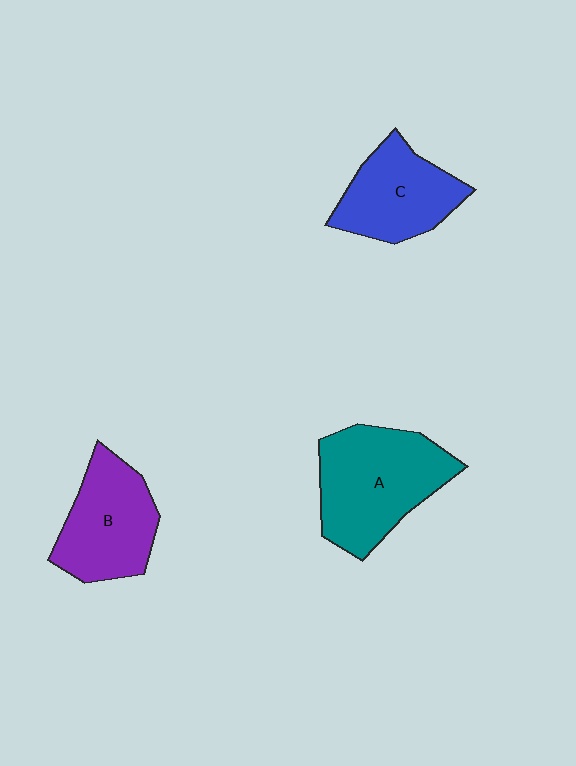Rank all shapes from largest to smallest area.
From largest to smallest: A (teal), B (purple), C (blue).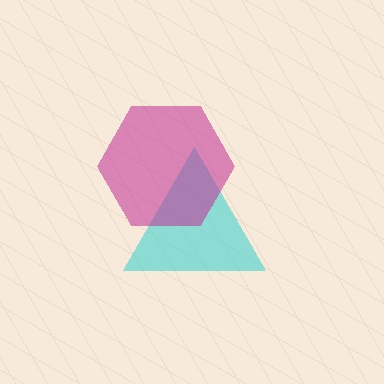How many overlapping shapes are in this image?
There are 2 overlapping shapes in the image.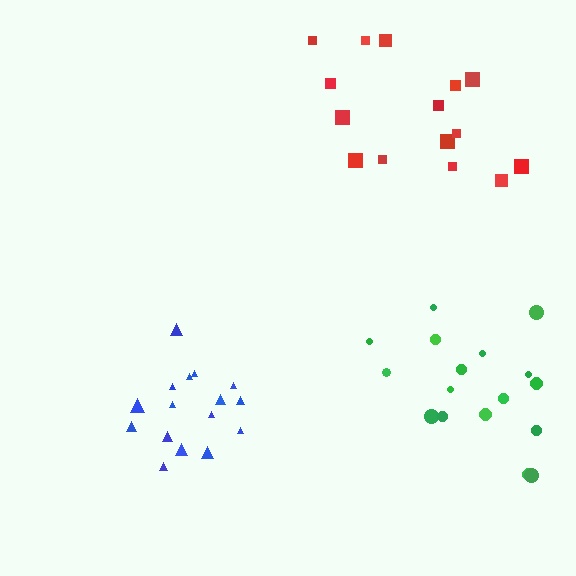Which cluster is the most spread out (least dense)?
Green.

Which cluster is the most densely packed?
Blue.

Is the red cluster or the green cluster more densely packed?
Red.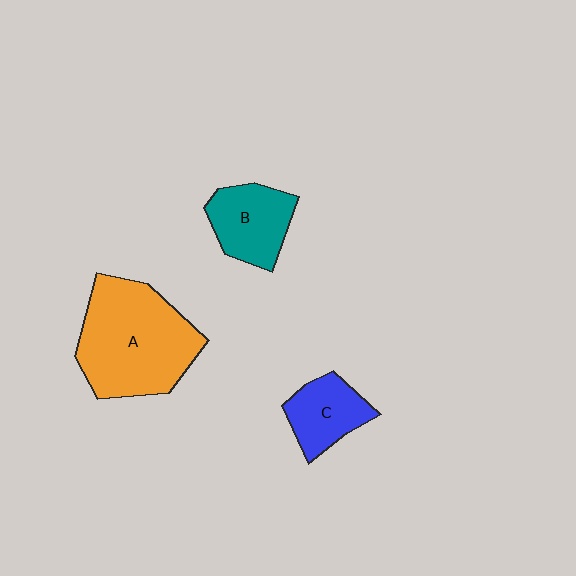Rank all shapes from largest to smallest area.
From largest to smallest: A (orange), B (teal), C (blue).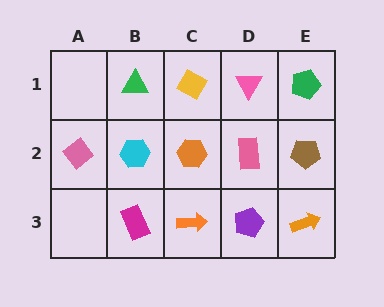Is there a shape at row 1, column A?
No, that cell is empty.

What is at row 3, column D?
A purple pentagon.